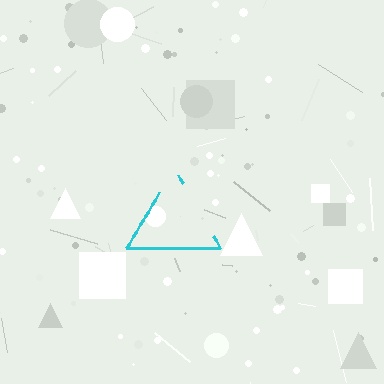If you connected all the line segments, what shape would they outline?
They would outline a triangle.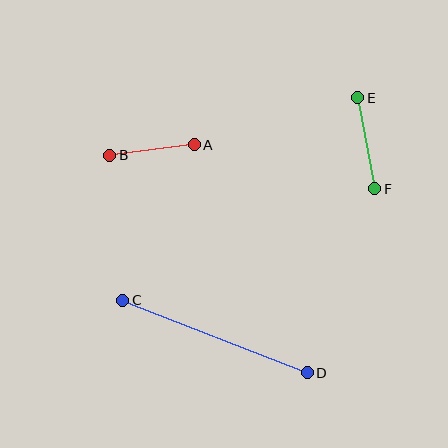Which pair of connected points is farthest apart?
Points C and D are farthest apart.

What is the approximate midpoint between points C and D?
The midpoint is at approximately (215, 336) pixels.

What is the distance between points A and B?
The distance is approximately 85 pixels.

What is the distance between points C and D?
The distance is approximately 198 pixels.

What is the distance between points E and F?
The distance is approximately 92 pixels.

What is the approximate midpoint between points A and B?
The midpoint is at approximately (152, 150) pixels.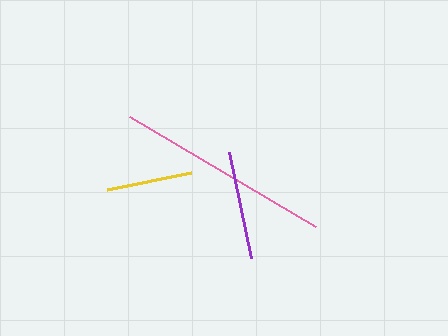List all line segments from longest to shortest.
From longest to shortest: pink, purple, yellow.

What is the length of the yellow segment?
The yellow segment is approximately 86 pixels long.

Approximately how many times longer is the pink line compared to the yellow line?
The pink line is approximately 2.5 times the length of the yellow line.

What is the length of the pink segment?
The pink segment is approximately 216 pixels long.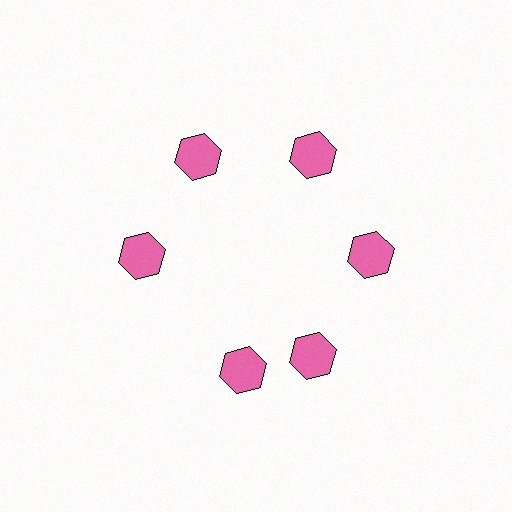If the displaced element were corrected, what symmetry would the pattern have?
It would have 6-fold rotational symmetry — the pattern would map onto itself every 60 degrees.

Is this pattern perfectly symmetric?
No. The 6 pink hexagons are arranged in a ring, but one element near the 7 o'clock position is rotated out of alignment along the ring, breaking the 6-fold rotational symmetry.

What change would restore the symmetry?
The symmetry would be restored by rotating it back into even spacing with its neighbors so that all 6 hexagons sit at equal angles and equal distance from the center.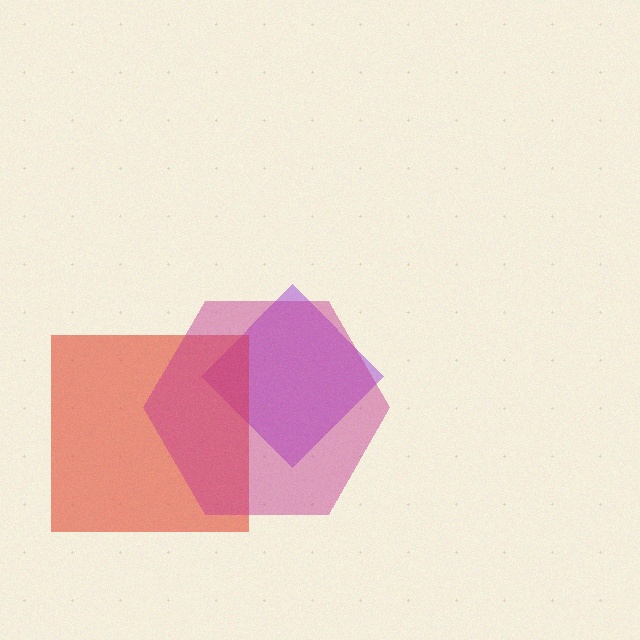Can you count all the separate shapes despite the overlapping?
Yes, there are 3 separate shapes.